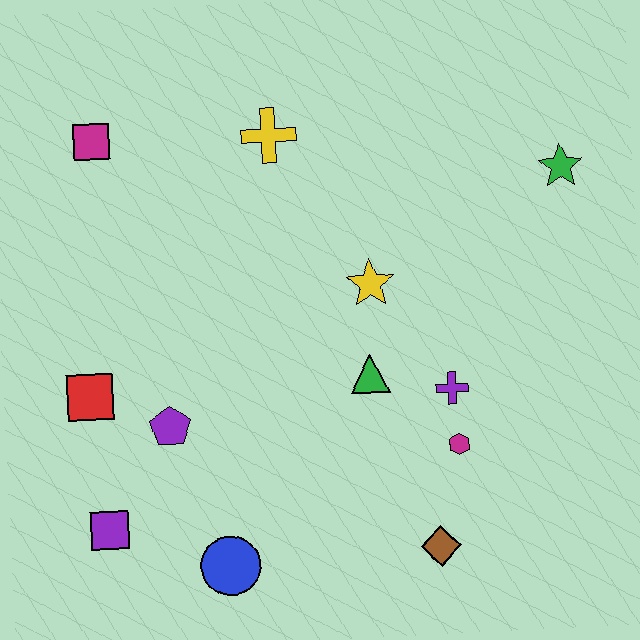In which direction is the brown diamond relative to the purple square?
The brown diamond is to the right of the purple square.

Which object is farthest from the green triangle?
The magenta square is farthest from the green triangle.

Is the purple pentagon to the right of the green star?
No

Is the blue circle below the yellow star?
Yes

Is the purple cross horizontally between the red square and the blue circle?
No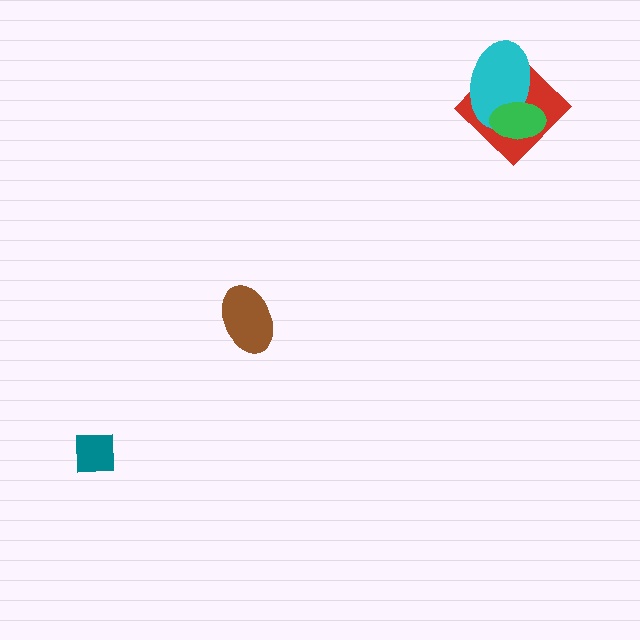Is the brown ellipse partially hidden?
No, no other shape covers it.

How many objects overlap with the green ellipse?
2 objects overlap with the green ellipse.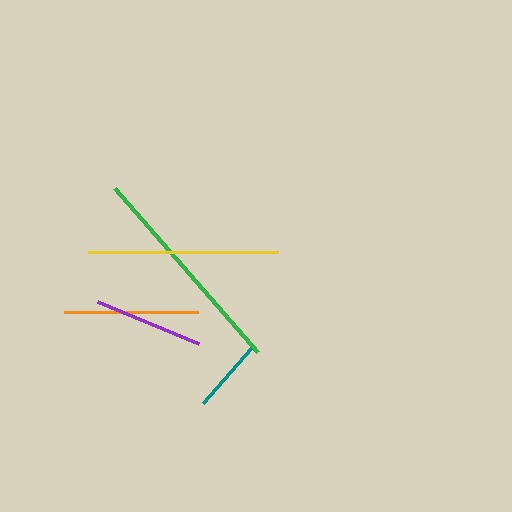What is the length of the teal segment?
The teal segment is approximately 74 pixels long.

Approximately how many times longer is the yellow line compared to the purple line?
The yellow line is approximately 1.7 times the length of the purple line.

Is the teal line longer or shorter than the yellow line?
The yellow line is longer than the teal line.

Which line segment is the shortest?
The teal line is the shortest at approximately 74 pixels.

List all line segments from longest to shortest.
From longest to shortest: green, yellow, orange, purple, teal.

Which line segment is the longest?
The green line is the longest at approximately 217 pixels.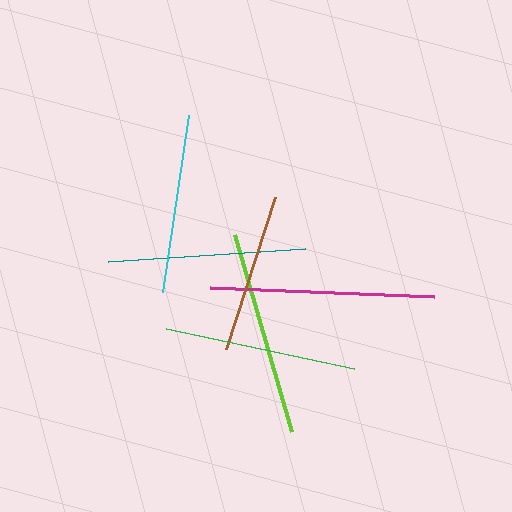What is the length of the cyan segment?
The cyan segment is approximately 180 pixels long.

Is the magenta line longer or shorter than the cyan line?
The magenta line is longer than the cyan line.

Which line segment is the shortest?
The brown line is the shortest at approximately 159 pixels.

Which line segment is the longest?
The magenta line is the longest at approximately 224 pixels.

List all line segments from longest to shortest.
From longest to shortest: magenta, lime, teal, green, cyan, brown.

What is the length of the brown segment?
The brown segment is approximately 159 pixels long.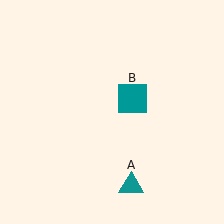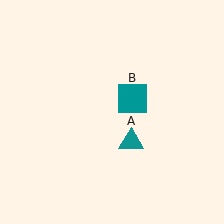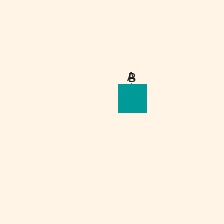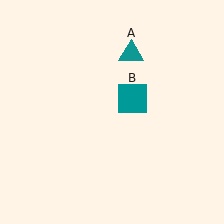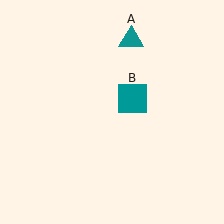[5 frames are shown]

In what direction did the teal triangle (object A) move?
The teal triangle (object A) moved up.